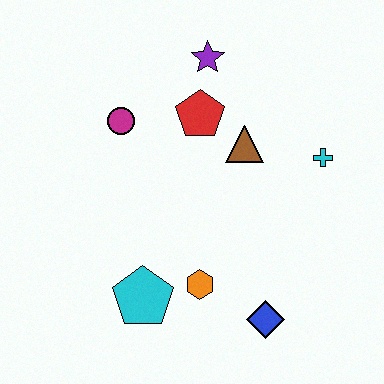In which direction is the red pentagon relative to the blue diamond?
The red pentagon is above the blue diamond.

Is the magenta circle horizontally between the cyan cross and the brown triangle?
No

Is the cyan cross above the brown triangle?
No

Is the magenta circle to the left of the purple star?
Yes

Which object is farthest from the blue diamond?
The purple star is farthest from the blue diamond.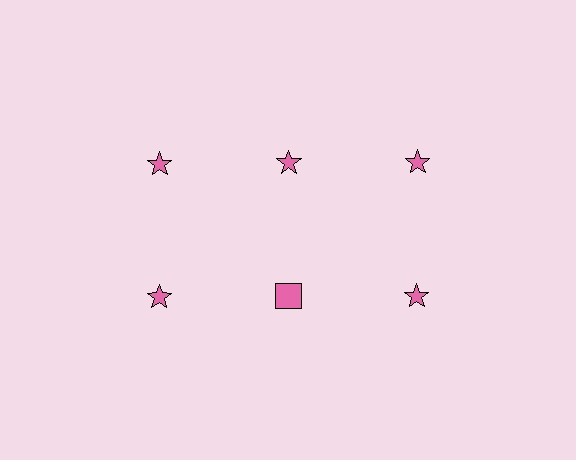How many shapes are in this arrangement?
There are 6 shapes arranged in a grid pattern.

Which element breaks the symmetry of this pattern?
The pink square in the second row, second from left column breaks the symmetry. All other shapes are pink stars.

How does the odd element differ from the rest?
It has a different shape: square instead of star.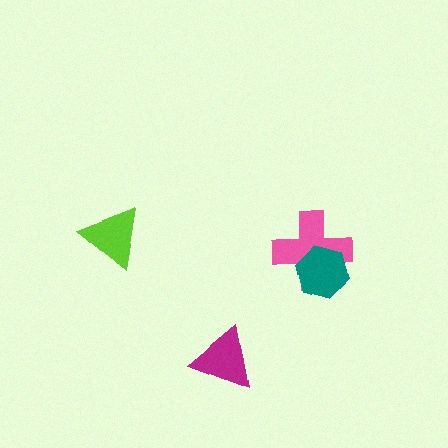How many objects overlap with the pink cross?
1 object overlaps with the pink cross.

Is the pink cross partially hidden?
Yes, it is partially covered by another shape.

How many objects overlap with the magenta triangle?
0 objects overlap with the magenta triangle.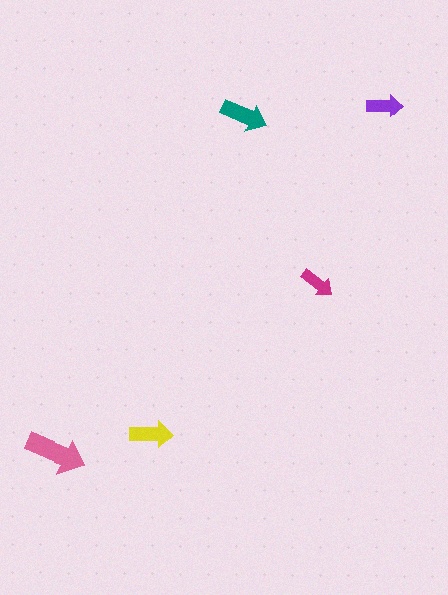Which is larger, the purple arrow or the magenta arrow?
The purple one.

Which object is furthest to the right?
The purple arrow is rightmost.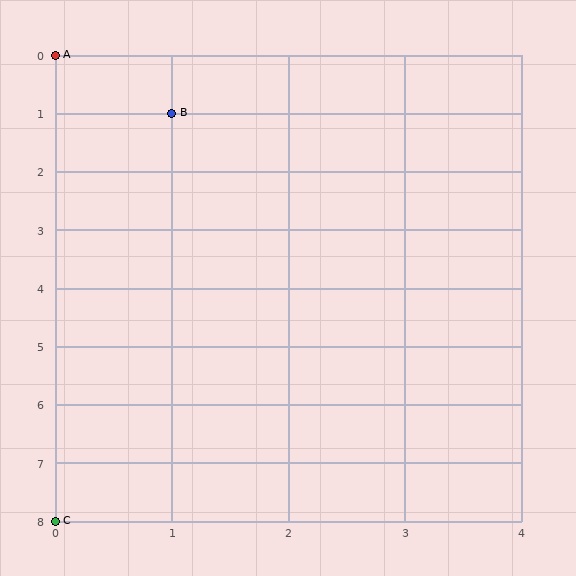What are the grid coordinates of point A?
Point A is at grid coordinates (0, 0).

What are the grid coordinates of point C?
Point C is at grid coordinates (0, 8).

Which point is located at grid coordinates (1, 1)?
Point B is at (1, 1).